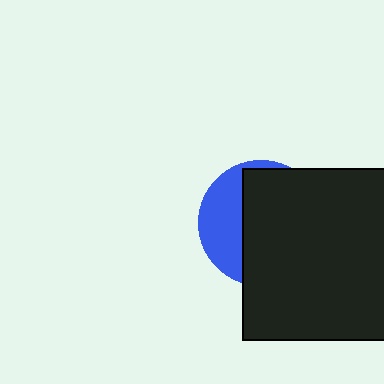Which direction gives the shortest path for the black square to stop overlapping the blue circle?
Moving right gives the shortest separation.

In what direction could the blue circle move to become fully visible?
The blue circle could move left. That would shift it out from behind the black square entirely.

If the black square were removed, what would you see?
You would see the complete blue circle.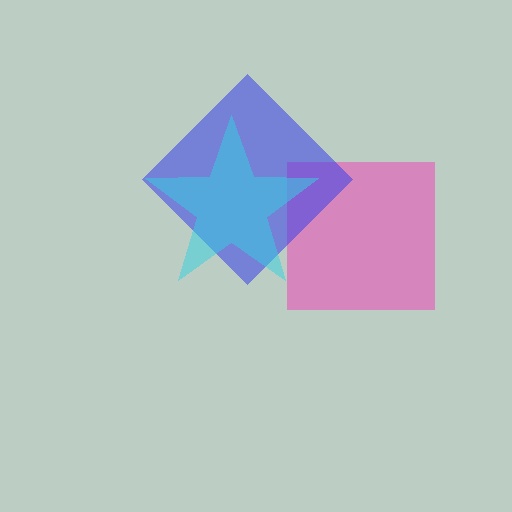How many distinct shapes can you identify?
There are 3 distinct shapes: a pink square, a blue diamond, a cyan star.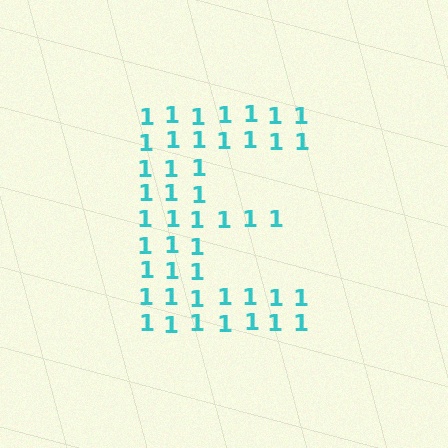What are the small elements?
The small elements are digit 1's.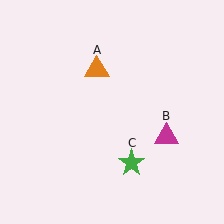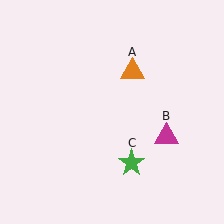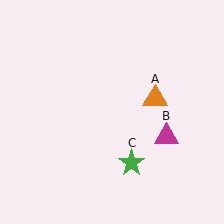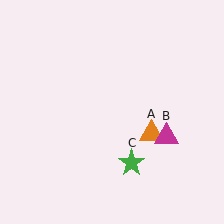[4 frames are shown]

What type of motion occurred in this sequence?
The orange triangle (object A) rotated clockwise around the center of the scene.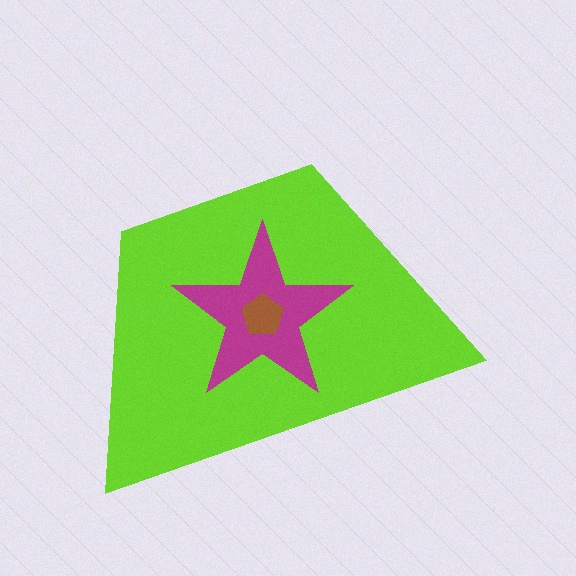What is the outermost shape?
The lime trapezoid.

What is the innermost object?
The brown pentagon.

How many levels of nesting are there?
3.